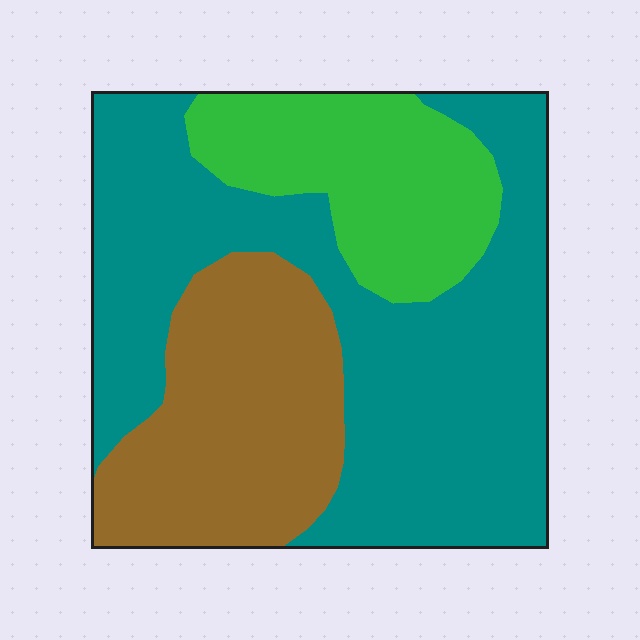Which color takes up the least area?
Green, at roughly 20%.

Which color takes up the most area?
Teal, at roughly 55%.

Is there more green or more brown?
Brown.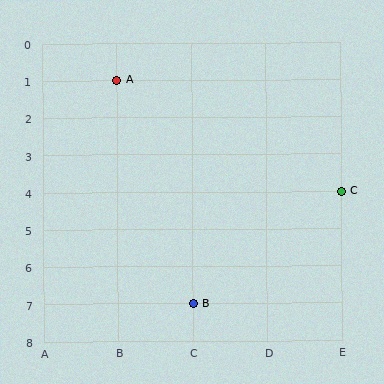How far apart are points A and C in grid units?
Points A and C are 3 columns and 3 rows apart (about 4.2 grid units diagonally).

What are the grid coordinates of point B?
Point B is at grid coordinates (C, 7).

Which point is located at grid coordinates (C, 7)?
Point B is at (C, 7).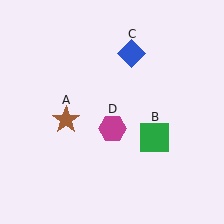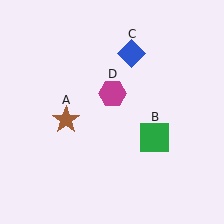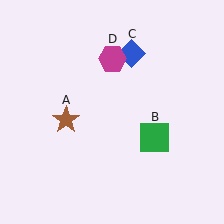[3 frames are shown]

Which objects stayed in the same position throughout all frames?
Brown star (object A) and green square (object B) and blue diamond (object C) remained stationary.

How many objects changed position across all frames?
1 object changed position: magenta hexagon (object D).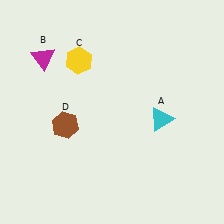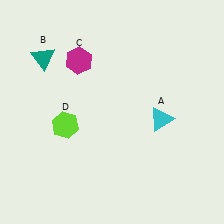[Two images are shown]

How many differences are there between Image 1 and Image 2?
There are 3 differences between the two images.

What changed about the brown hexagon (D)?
In Image 1, D is brown. In Image 2, it changed to lime.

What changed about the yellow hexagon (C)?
In Image 1, C is yellow. In Image 2, it changed to magenta.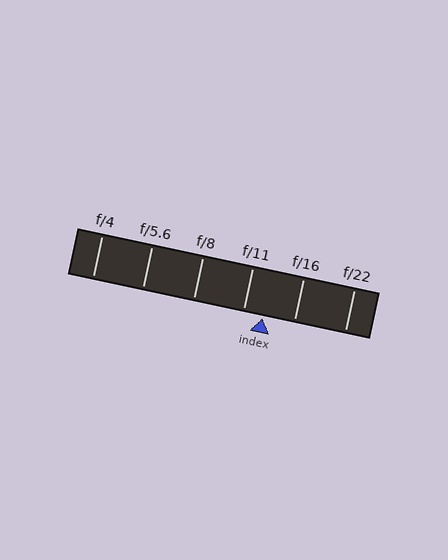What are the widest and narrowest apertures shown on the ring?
The widest aperture shown is f/4 and the narrowest is f/22.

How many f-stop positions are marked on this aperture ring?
There are 6 f-stop positions marked.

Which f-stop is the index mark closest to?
The index mark is closest to f/11.